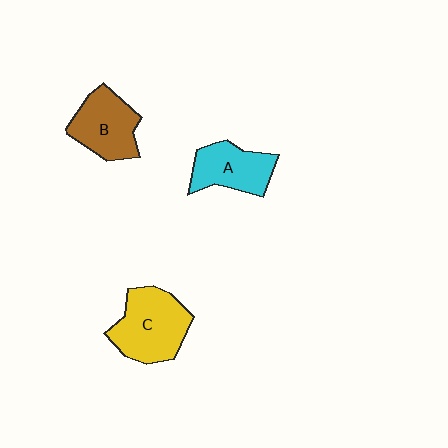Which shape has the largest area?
Shape C (yellow).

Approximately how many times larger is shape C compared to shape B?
Approximately 1.2 times.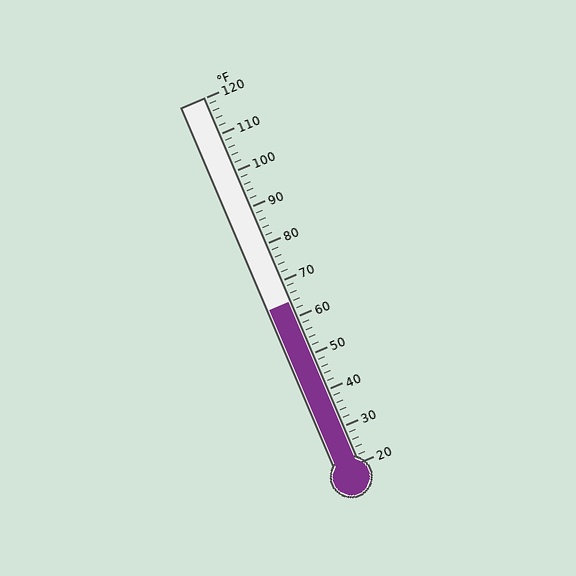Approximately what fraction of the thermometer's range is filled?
The thermometer is filled to approximately 45% of its range.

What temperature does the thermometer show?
The thermometer shows approximately 64°F.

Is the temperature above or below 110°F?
The temperature is below 110°F.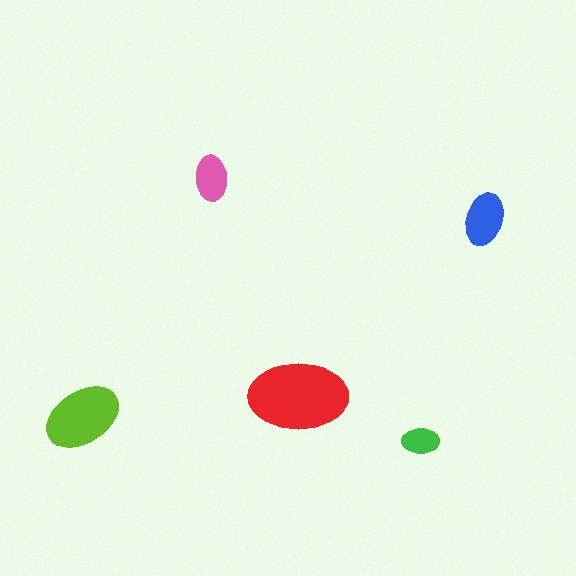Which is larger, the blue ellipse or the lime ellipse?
The lime one.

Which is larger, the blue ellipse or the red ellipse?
The red one.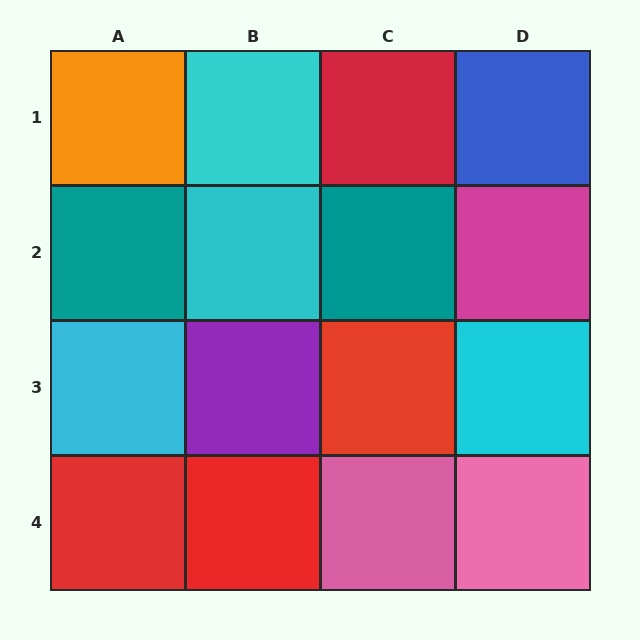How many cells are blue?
1 cell is blue.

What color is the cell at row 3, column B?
Purple.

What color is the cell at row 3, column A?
Cyan.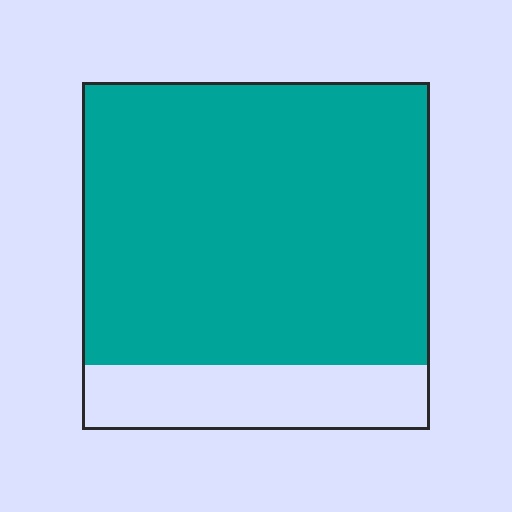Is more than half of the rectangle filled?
Yes.